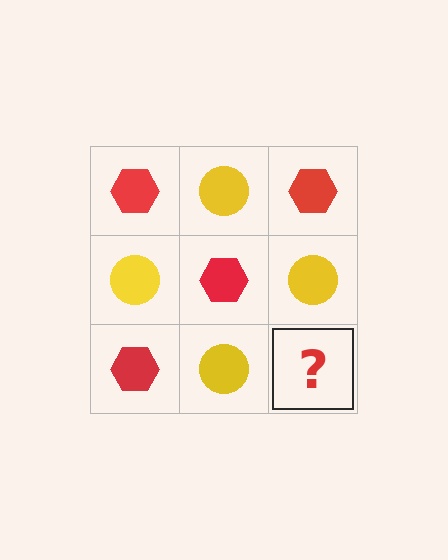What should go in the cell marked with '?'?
The missing cell should contain a red hexagon.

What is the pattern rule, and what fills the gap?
The rule is that it alternates red hexagon and yellow circle in a checkerboard pattern. The gap should be filled with a red hexagon.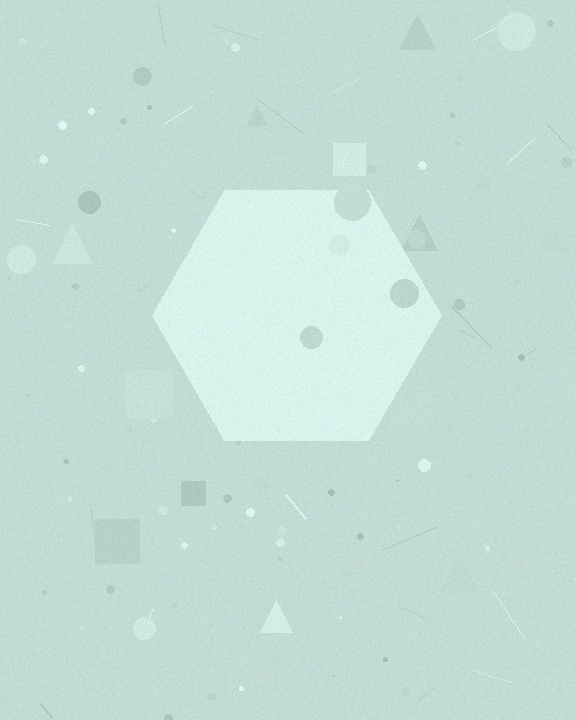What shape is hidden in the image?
A hexagon is hidden in the image.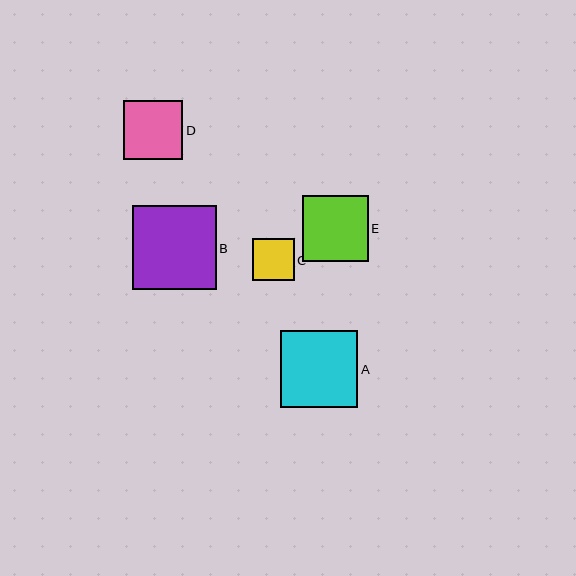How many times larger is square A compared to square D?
Square A is approximately 1.3 times the size of square D.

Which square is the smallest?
Square C is the smallest with a size of approximately 41 pixels.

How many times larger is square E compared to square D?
Square E is approximately 1.1 times the size of square D.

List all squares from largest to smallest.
From largest to smallest: B, A, E, D, C.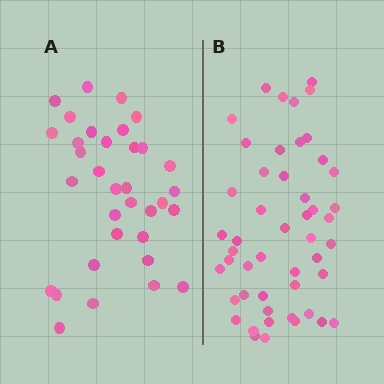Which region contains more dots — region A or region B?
Region B (the right region) has more dots.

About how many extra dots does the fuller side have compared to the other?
Region B has approximately 15 more dots than region A.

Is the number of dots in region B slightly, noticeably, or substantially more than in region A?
Region B has noticeably more, but not dramatically so. The ratio is roughly 1.4 to 1.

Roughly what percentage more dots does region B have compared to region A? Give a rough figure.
About 45% more.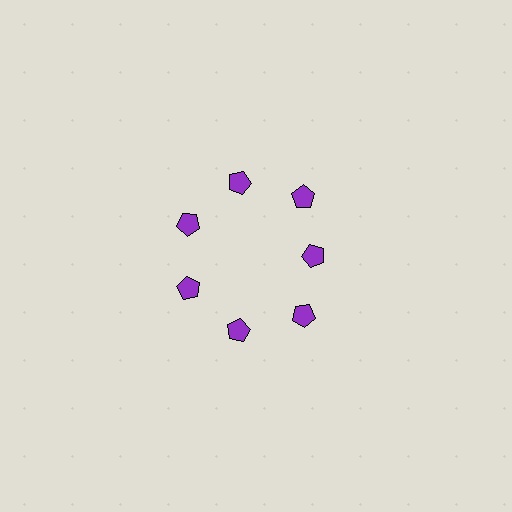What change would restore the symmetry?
The symmetry would be restored by moving it outward, back onto the ring so that all 7 pentagons sit at equal angles and equal distance from the center.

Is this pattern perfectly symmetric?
No. The 7 purple pentagons are arranged in a ring, but one element near the 3 o'clock position is pulled inward toward the center, breaking the 7-fold rotational symmetry.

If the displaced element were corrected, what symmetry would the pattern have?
It would have 7-fold rotational symmetry — the pattern would map onto itself every 51 degrees.